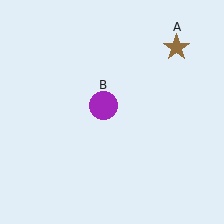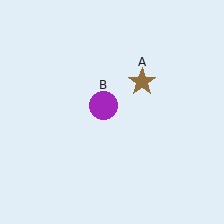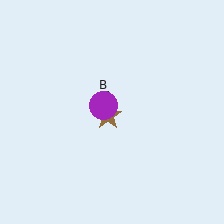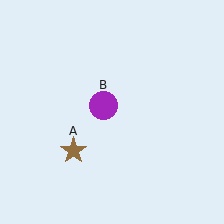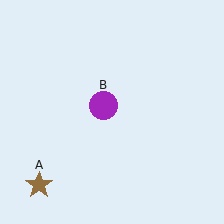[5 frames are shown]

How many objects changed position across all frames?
1 object changed position: brown star (object A).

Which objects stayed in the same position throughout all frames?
Purple circle (object B) remained stationary.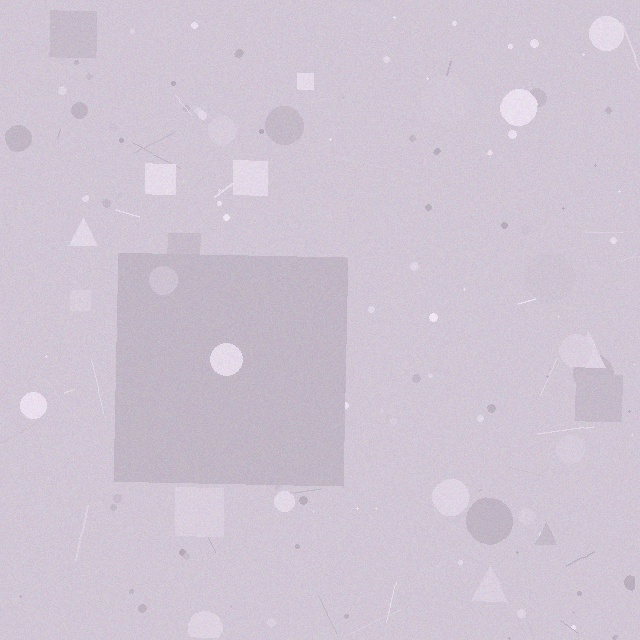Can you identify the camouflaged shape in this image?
The camouflaged shape is a square.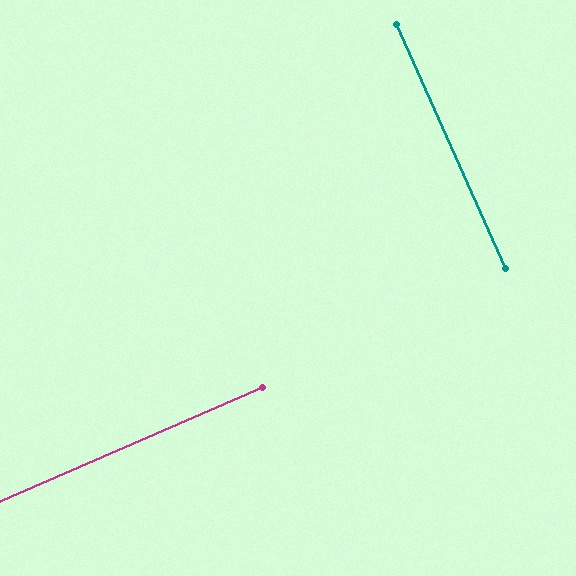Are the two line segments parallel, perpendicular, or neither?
Perpendicular — they meet at approximately 89°.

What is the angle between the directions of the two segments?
Approximately 89 degrees.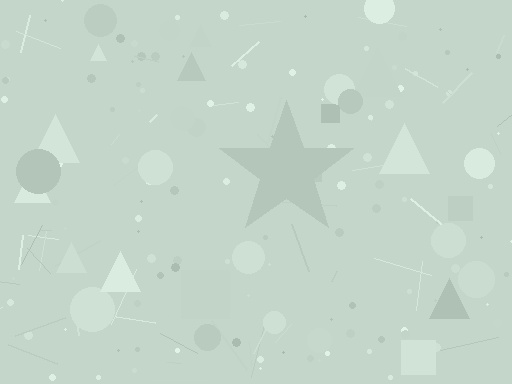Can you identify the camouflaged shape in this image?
The camouflaged shape is a star.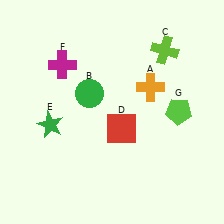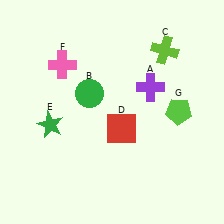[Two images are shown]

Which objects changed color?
A changed from orange to purple. F changed from magenta to pink.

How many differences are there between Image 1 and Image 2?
There are 2 differences between the two images.